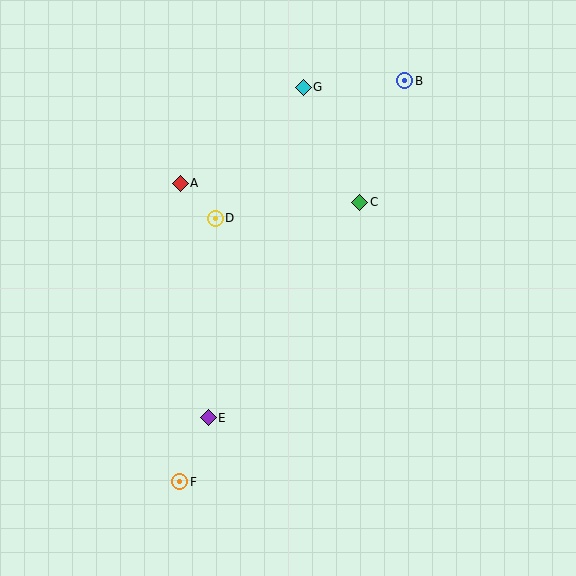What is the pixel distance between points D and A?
The distance between D and A is 49 pixels.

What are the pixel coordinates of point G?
Point G is at (303, 87).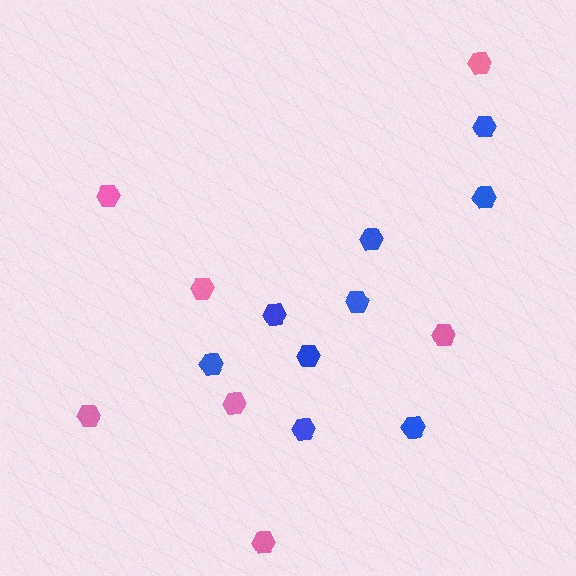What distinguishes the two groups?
There are 2 groups: one group of blue hexagons (9) and one group of pink hexagons (7).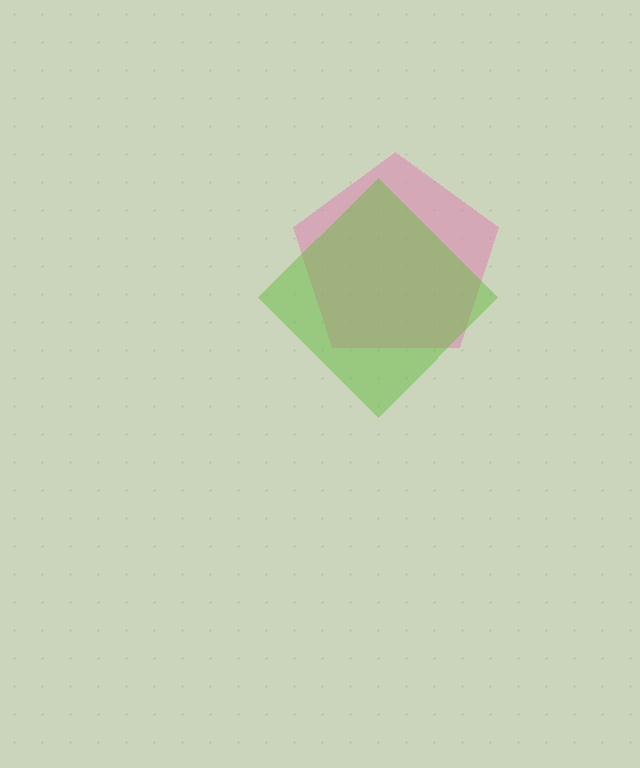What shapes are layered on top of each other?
The layered shapes are: a pink pentagon, a lime diamond.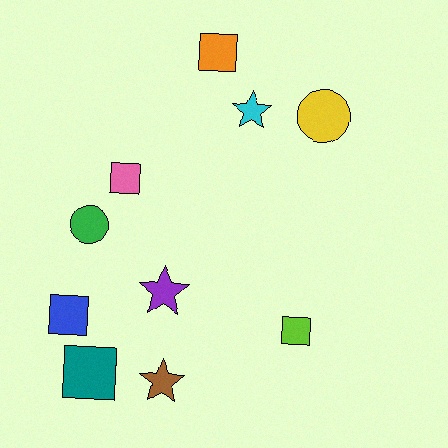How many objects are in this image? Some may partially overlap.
There are 10 objects.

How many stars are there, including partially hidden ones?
There are 3 stars.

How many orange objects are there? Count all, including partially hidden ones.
There is 1 orange object.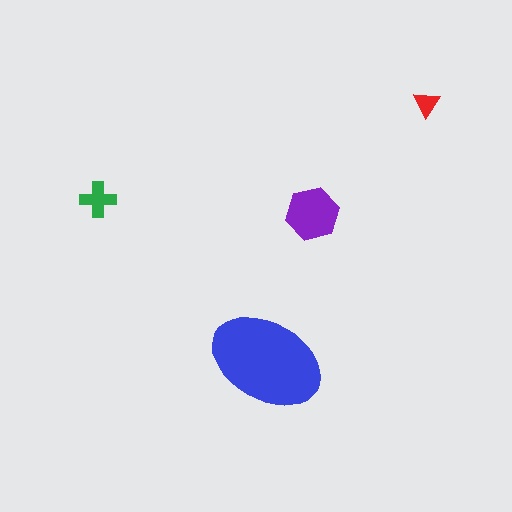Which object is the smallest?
The red triangle.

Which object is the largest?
The blue ellipse.